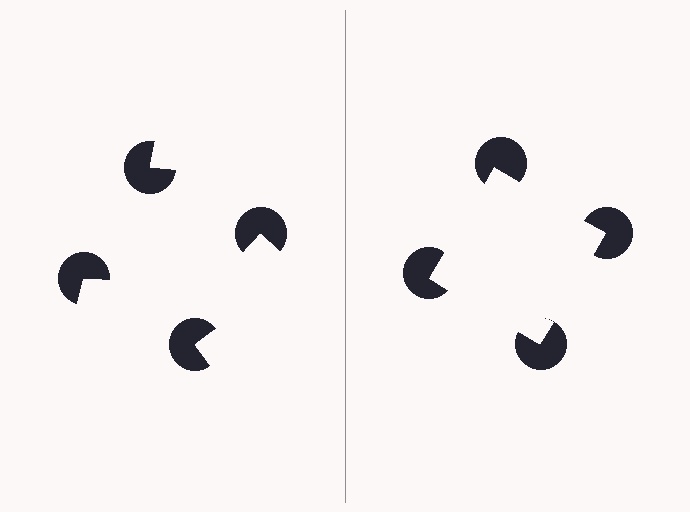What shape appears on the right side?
An illusory square.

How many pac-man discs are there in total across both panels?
8 — 4 on each side.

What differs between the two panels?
The pac-man discs are positioned identically on both sides; only the wedge orientations differ. On the right they align to a square; on the left they are misaligned.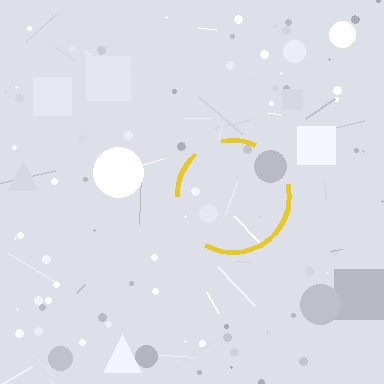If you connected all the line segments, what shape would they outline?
They would outline a circle.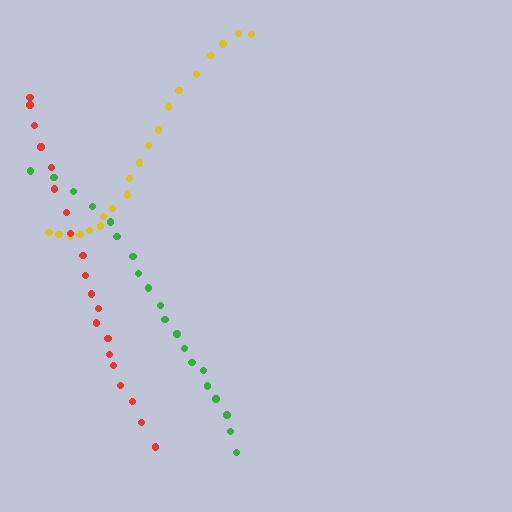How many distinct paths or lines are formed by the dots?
There are 3 distinct paths.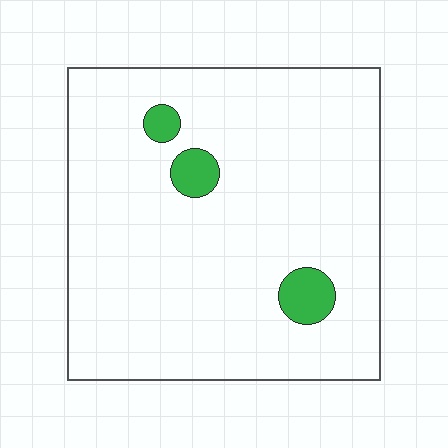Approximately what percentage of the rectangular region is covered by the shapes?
Approximately 5%.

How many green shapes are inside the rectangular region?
3.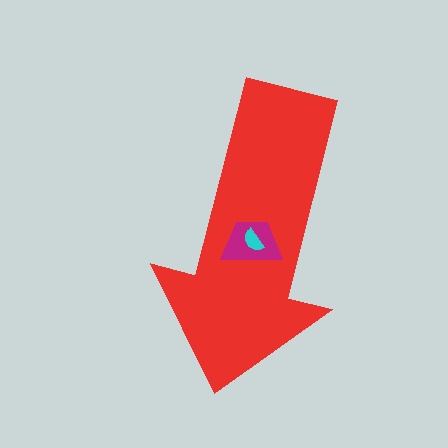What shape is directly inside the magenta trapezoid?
The cyan semicircle.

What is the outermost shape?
The red arrow.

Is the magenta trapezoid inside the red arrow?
Yes.